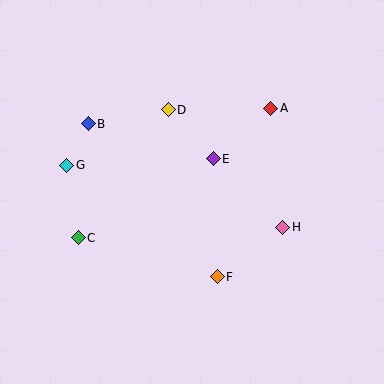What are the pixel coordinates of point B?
Point B is at (88, 124).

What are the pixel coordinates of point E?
Point E is at (213, 159).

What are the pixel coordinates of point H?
Point H is at (283, 227).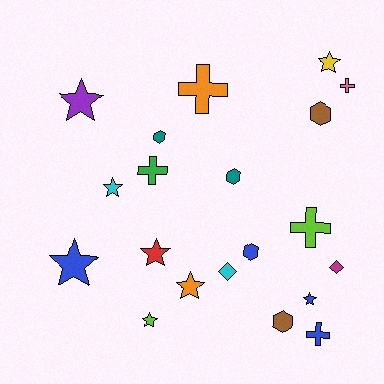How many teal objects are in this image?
There are 2 teal objects.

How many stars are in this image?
There are 8 stars.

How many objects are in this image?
There are 20 objects.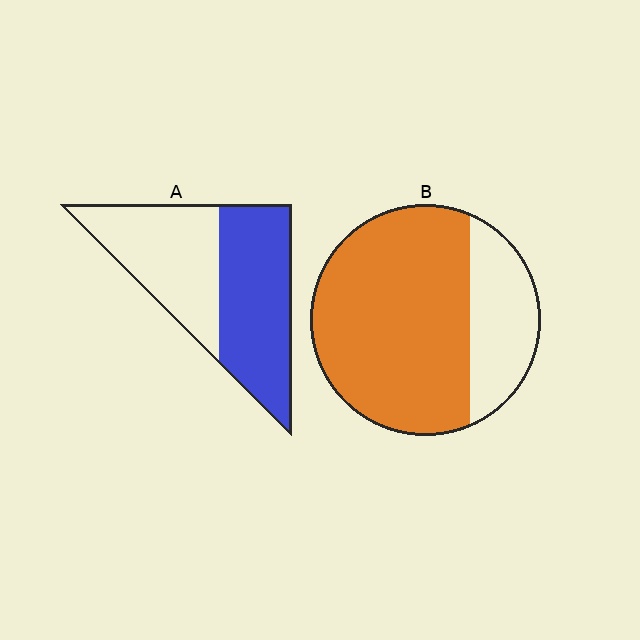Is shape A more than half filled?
Roughly half.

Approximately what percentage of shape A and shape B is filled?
A is approximately 55% and B is approximately 75%.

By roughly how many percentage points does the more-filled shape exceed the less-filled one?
By roughly 20 percentage points (B over A).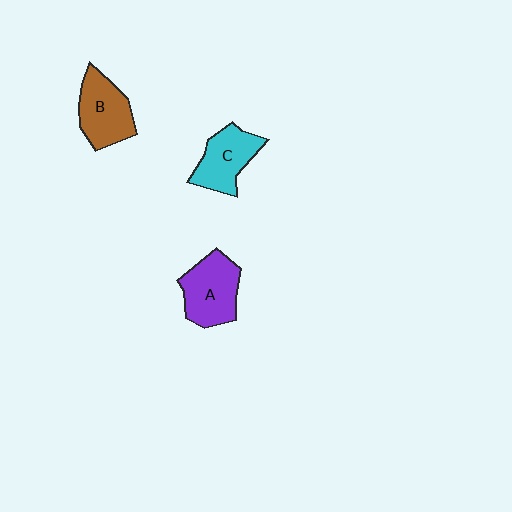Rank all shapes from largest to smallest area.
From largest to smallest: A (purple), B (brown), C (cyan).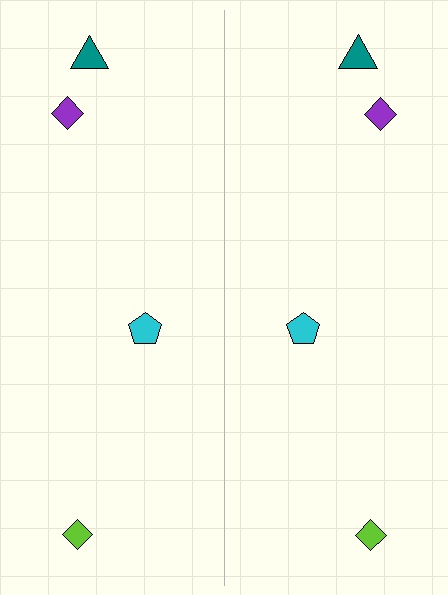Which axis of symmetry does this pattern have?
The pattern has a vertical axis of symmetry running through the center of the image.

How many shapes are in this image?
There are 8 shapes in this image.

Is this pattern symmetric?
Yes, this pattern has bilateral (reflection) symmetry.